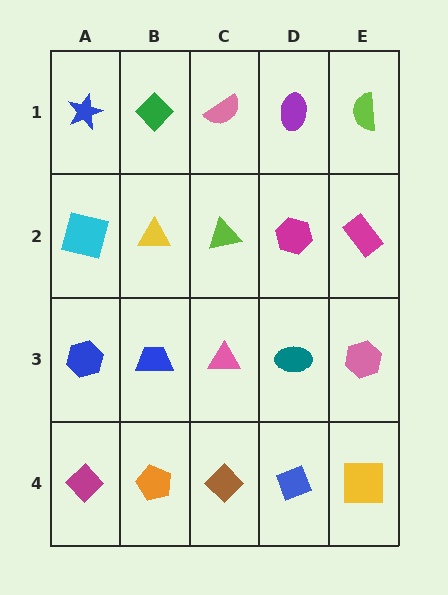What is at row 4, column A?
A magenta diamond.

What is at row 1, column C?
A pink semicircle.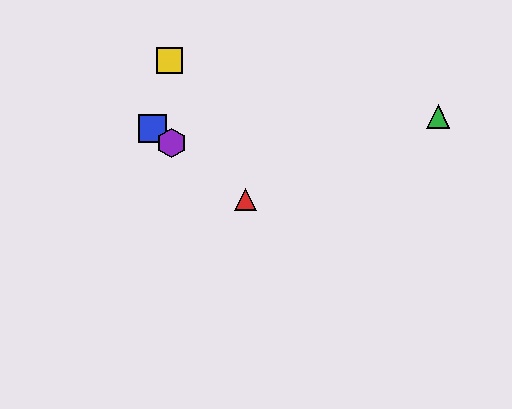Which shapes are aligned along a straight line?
The red triangle, the blue square, the purple hexagon are aligned along a straight line.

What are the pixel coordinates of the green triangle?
The green triangle is at (438, 116).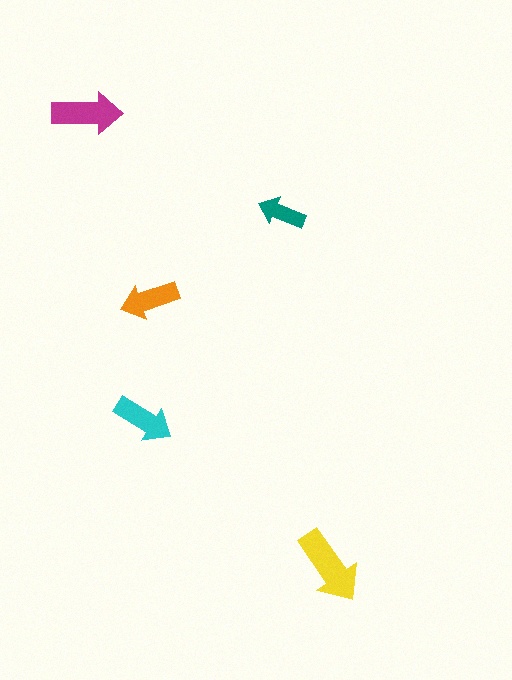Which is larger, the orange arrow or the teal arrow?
The orange one.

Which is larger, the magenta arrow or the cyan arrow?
The magenta one.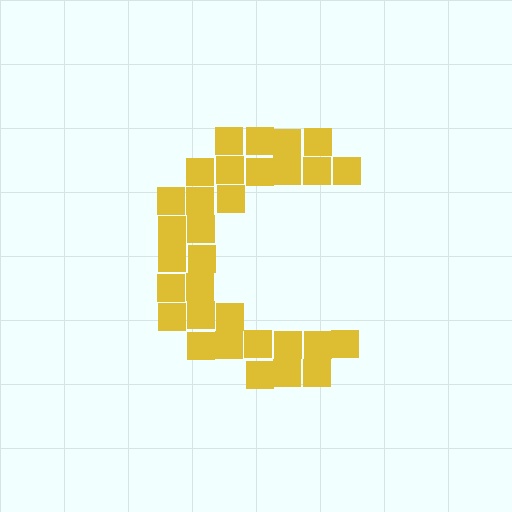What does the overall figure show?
The overall figure shows the letter C.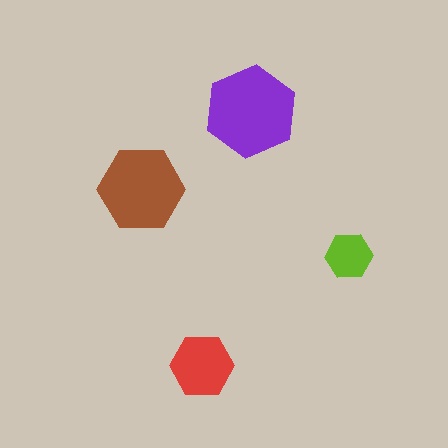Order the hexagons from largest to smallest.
the purple one, the brown one, the red one, the lime one.